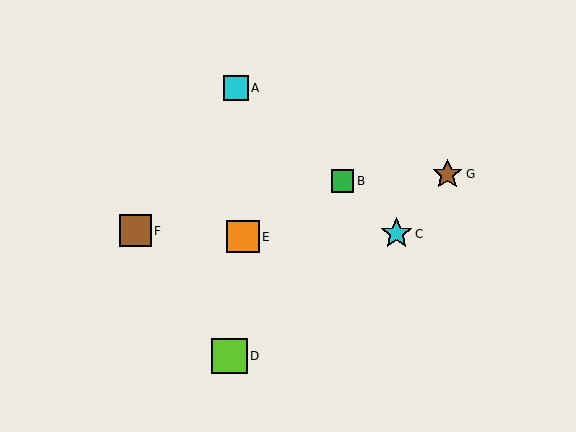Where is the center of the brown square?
The center of the brown square is at (136, 231).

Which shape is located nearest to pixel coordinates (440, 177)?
The brown star (labeled G) at (447, 174) is nearest to that location.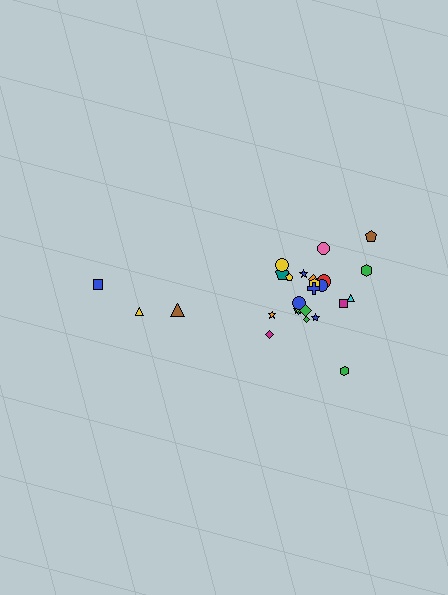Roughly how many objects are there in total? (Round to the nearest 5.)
Roughly 30 objects in total.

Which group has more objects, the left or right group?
The right group.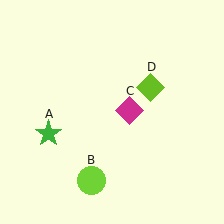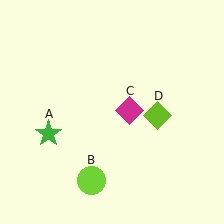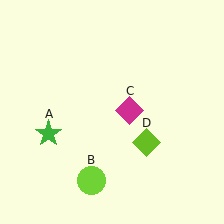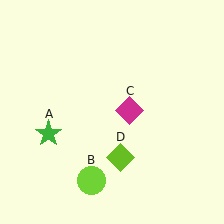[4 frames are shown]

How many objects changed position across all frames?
1 object changed position: lime diamond (object D).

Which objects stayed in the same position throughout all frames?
Green star (object A) and lime circle (object B) and magenta diamond (object C) remained stationary.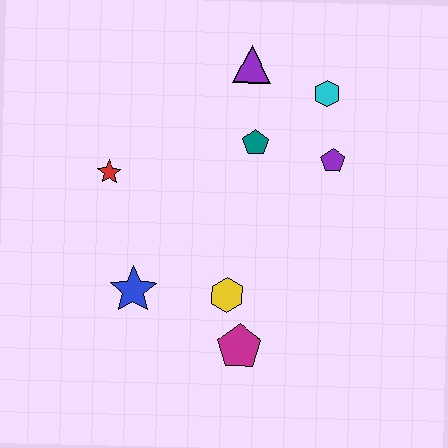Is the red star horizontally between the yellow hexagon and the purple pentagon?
No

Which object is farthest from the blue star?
The cyan hexagon is farthest from the blue star.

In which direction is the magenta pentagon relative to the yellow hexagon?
The magenta pentagon is below the yellow hexagon.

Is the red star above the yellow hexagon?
Yes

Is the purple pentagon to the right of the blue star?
Yes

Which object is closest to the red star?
The blue star is closest to the red star.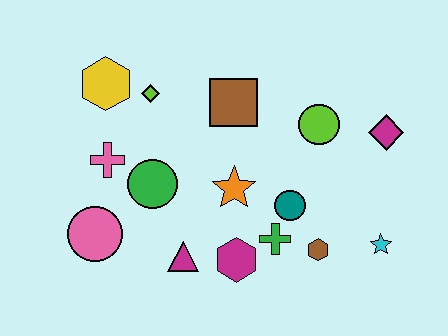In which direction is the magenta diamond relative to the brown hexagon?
The magenta diamond is above the brown hexagon.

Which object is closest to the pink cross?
The green circle is closest to the pink cross.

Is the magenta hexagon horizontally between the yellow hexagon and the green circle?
No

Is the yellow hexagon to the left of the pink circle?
No